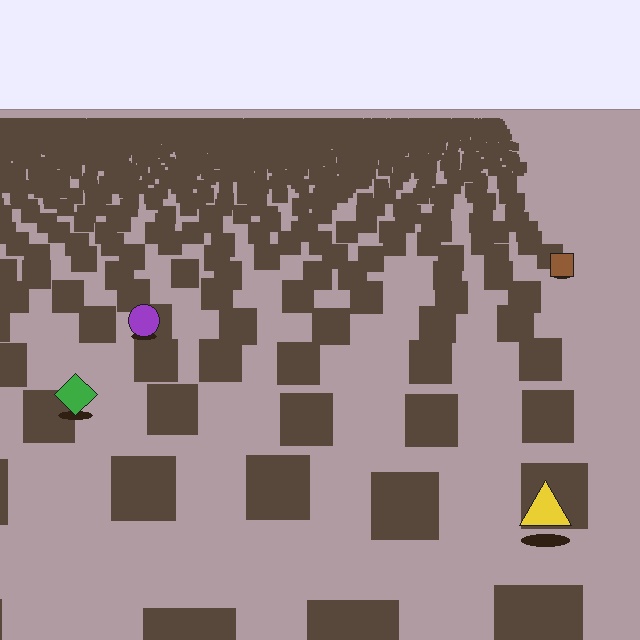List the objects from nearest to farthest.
From nearest to farthest: the yellow triangle, the green diamond, the purple circle, the brown square.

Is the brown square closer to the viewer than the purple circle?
No. The purple circle is closer — you can tell from the texture gradient: the ground texture is coarser near it.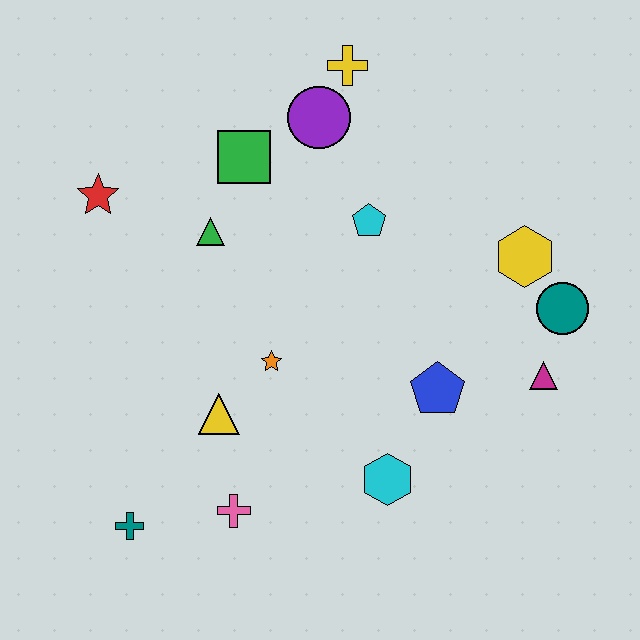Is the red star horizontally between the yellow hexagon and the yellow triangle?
No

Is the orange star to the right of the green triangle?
Yes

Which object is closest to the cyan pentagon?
The purple circle is closest to the cyan pentagon.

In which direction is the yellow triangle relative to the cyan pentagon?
The yellow triangle is below the cyan pentagon.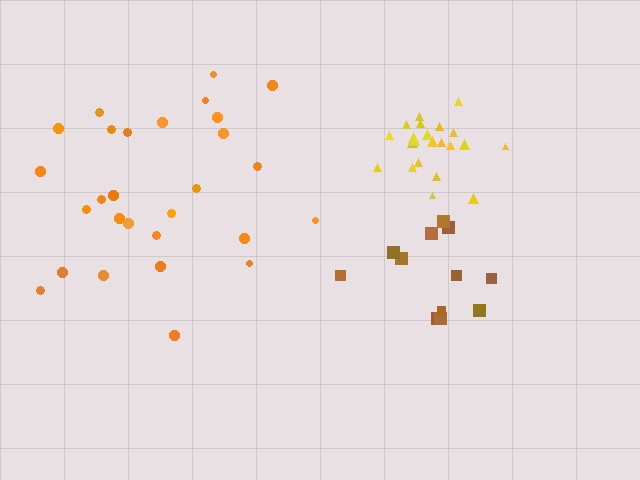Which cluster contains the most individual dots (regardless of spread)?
Orange (28).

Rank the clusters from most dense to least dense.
yellow, brown, orange.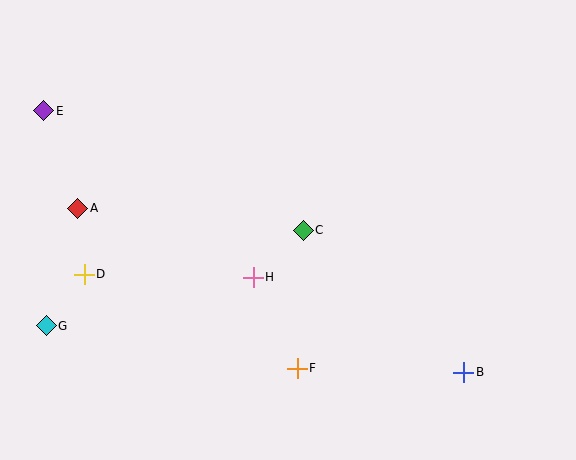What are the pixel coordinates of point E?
Point E is at (44, 111).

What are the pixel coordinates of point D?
Point D is at (84, 274).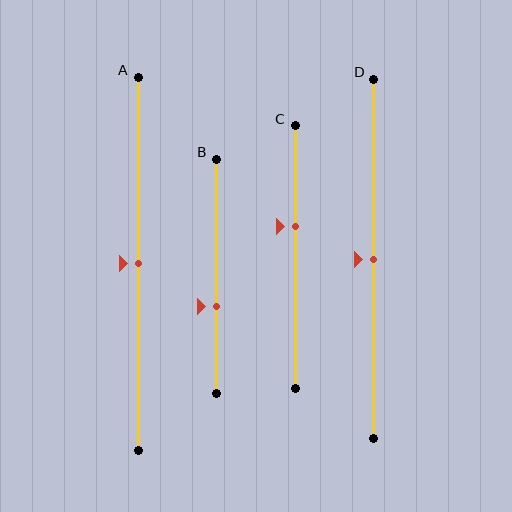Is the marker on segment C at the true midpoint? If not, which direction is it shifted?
No, the marker on segment C is shifted upward by about 12% of the segment length.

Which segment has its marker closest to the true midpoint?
Segment A has its marker closest to the true midpoint.